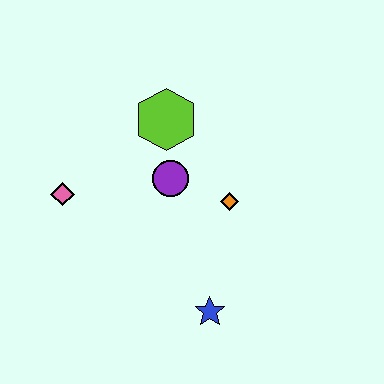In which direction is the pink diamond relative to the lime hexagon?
The pink diamond is to the left of the lime hexagon.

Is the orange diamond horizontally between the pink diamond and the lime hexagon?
No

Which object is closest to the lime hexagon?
The purple circle is closest to the lime hexagon.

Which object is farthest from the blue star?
The lime hexagon is farthest from the blue star.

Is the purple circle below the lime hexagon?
Yes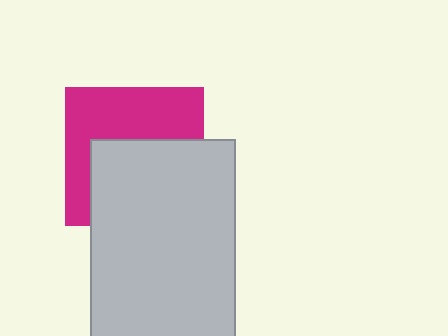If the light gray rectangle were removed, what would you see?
You would see the complete magenta square.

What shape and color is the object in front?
The object in front is a light gray rectangle.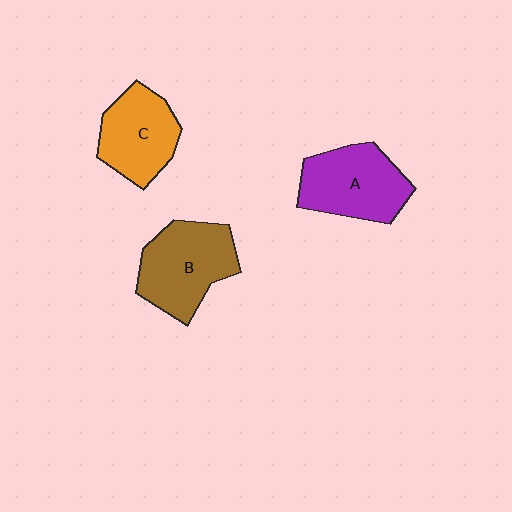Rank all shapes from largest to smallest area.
From largest to smallest: B (brown), A (purple), C (orange).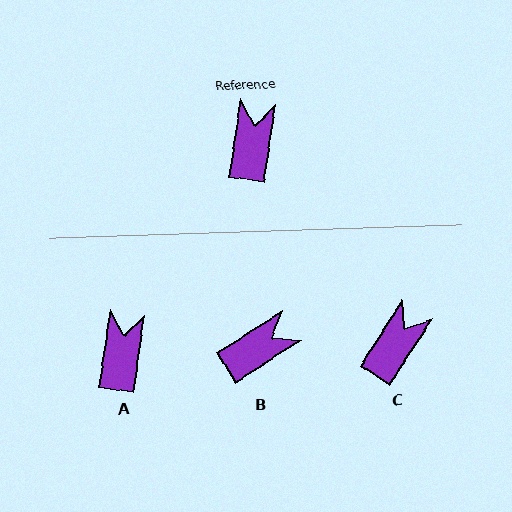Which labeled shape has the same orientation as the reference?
A.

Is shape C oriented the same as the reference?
No, it is off by about 24 degrees.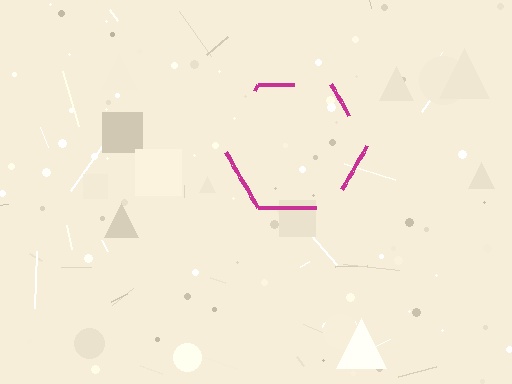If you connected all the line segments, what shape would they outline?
They would outline a hexagon.